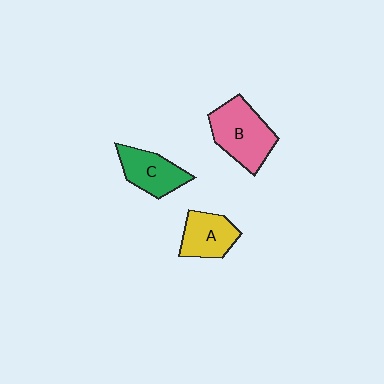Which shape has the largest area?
Shape B (pink).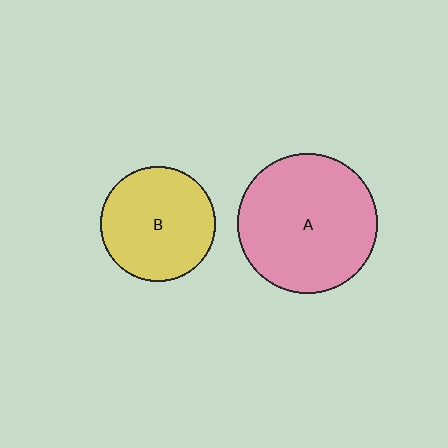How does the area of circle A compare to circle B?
Approximately 1.5 times.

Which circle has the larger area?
Circle A (pink).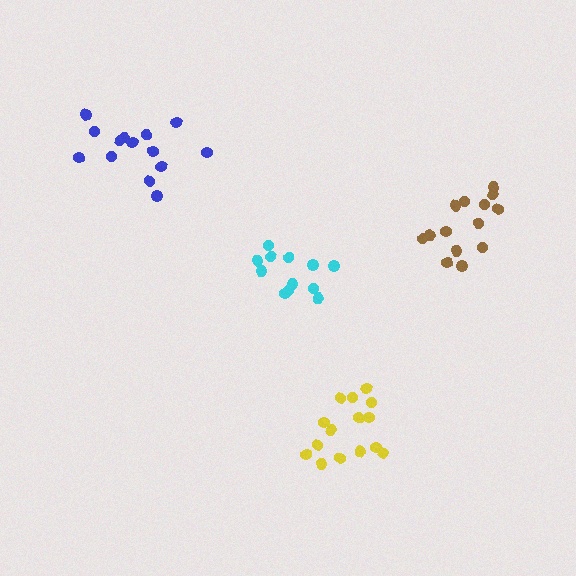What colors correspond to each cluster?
The clusters are colored: cyan, blue, brown, yellow.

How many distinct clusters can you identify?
There are 4 distinct clusters.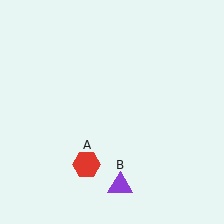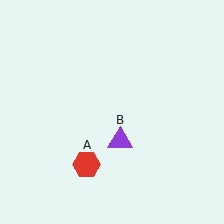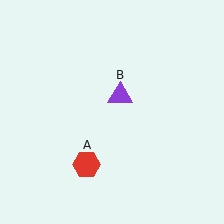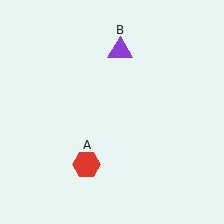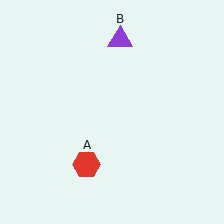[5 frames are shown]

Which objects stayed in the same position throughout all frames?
Red hexagon (object A) remained stationary.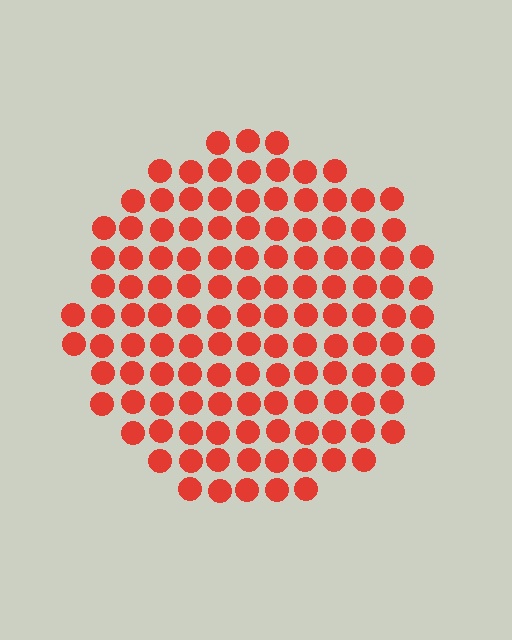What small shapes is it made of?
It is made of small circles.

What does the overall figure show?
The overall figure shows a circle.